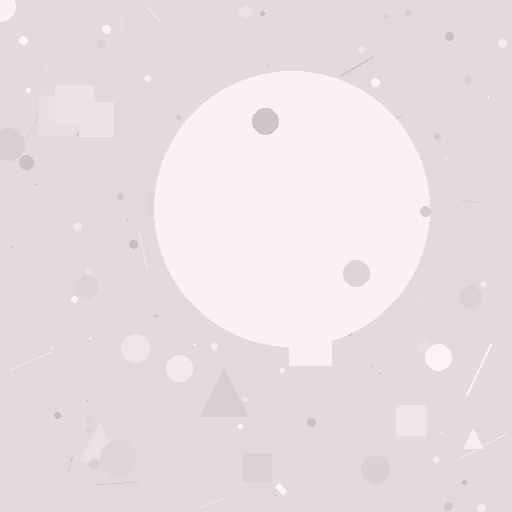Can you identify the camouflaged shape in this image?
The camouflaged shape is a circle.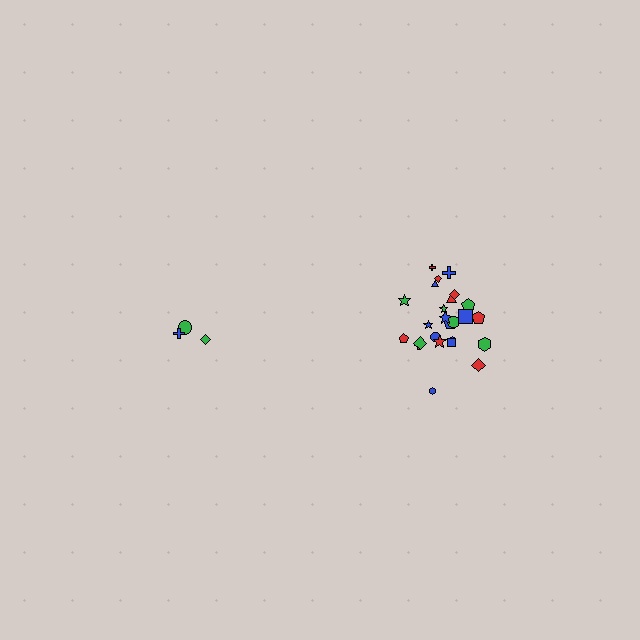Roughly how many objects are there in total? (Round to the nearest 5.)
Roughly 30 objects in total.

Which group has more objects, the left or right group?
The right group.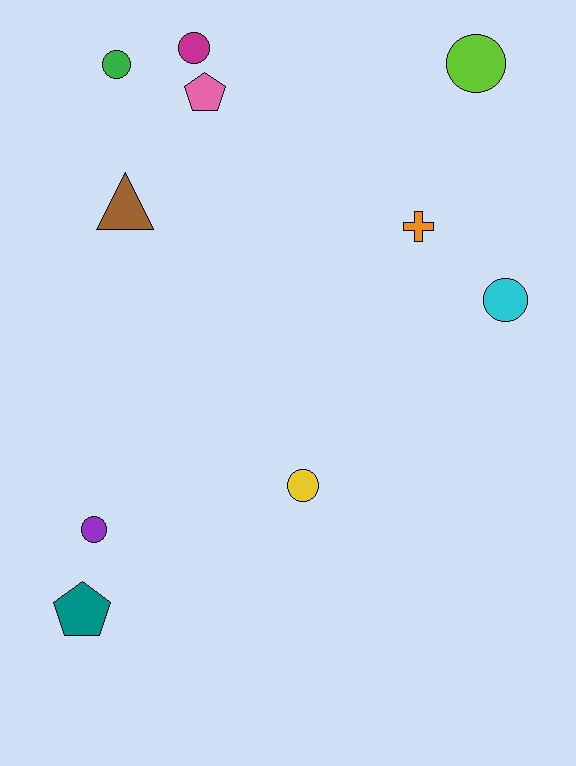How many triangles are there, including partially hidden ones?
There is 1 triangle.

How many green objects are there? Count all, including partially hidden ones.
There is 1 green object.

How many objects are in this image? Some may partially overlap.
There are 10 objects.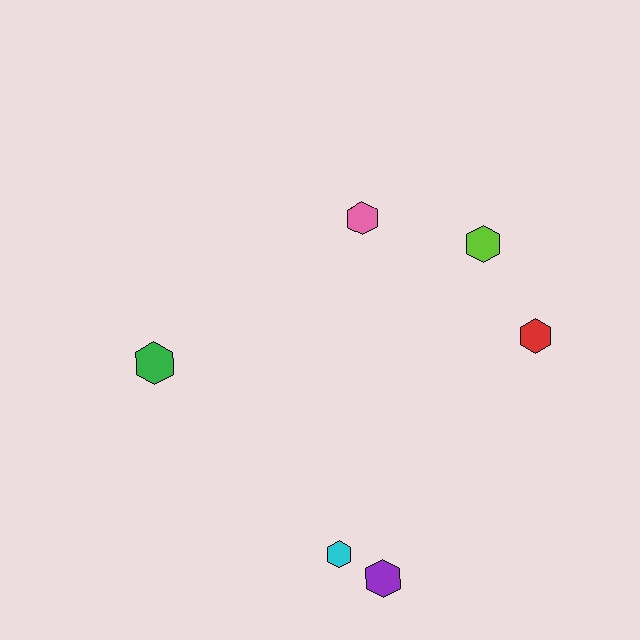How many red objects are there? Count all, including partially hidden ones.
There is 1 red object.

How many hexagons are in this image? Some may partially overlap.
There are 6 hexagons.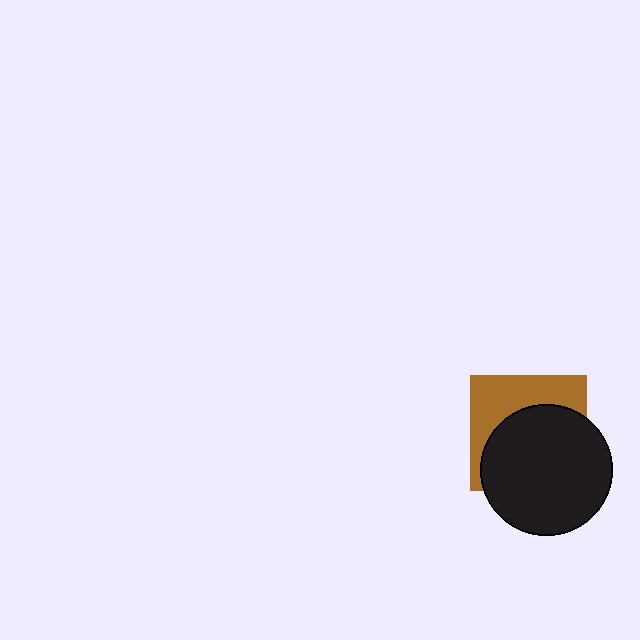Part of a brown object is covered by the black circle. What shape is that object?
It is a square.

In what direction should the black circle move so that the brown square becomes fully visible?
The black circle should move down. That is the shortest direction to clear the overlap and leave the brown square fully visible.